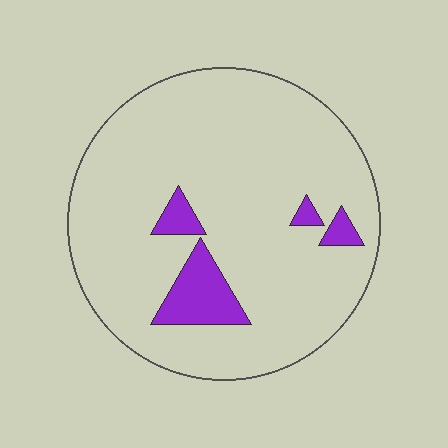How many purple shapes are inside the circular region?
4.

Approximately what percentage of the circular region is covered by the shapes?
Approximately 10%.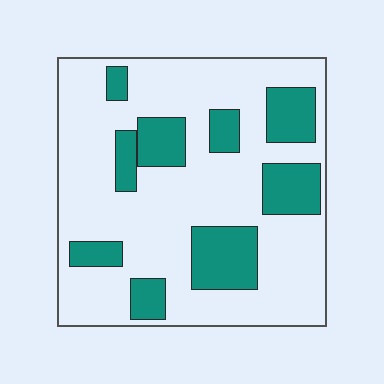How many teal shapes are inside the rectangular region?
9.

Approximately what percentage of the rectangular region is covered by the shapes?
Approximately 25%.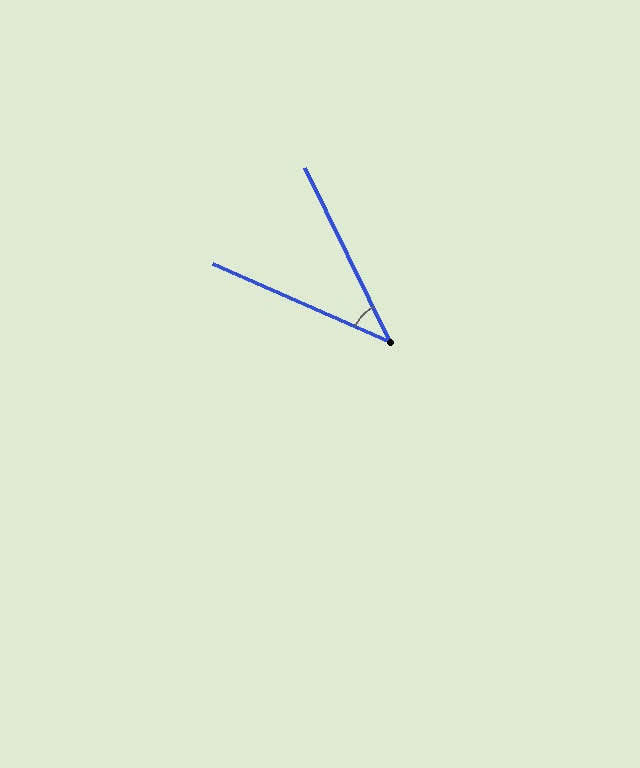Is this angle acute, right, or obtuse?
It is acute.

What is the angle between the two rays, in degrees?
Approximately 40 degrees.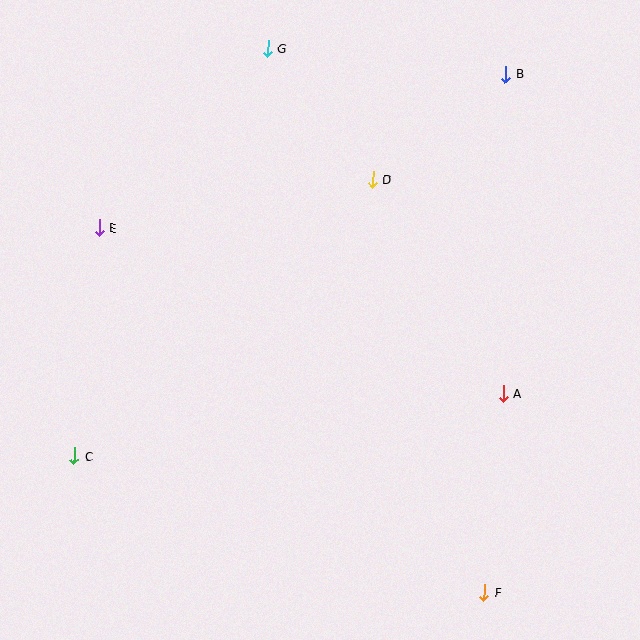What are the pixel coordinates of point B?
Point B is at (506, 74).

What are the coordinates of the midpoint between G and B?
The midpoint between G and B is at (387, 61).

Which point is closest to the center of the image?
Point D at (372, 179) is closest to the center.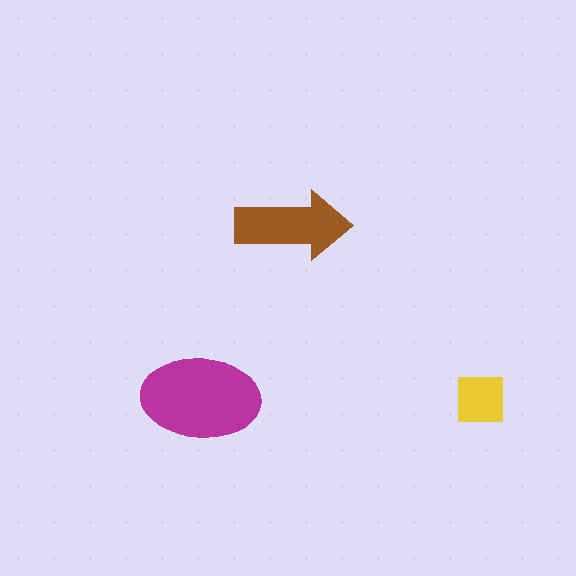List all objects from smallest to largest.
The yellow square, the brown arrow, the magenta ellipse.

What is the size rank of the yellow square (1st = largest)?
3rd.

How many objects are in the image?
There are 3 objects in the image.